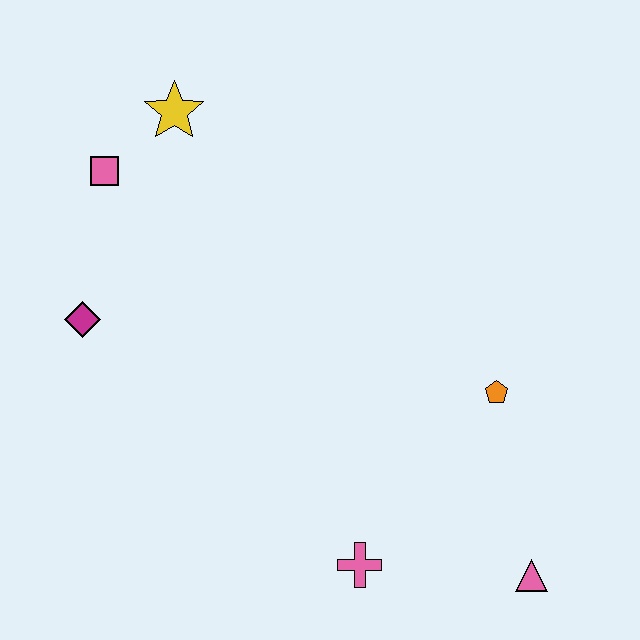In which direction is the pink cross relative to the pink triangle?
The pink cross is to the left of the pink triangle.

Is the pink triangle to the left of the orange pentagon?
No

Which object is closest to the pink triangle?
The pink cross is closest to the pink triangle.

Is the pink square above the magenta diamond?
Yes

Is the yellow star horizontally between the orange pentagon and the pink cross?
No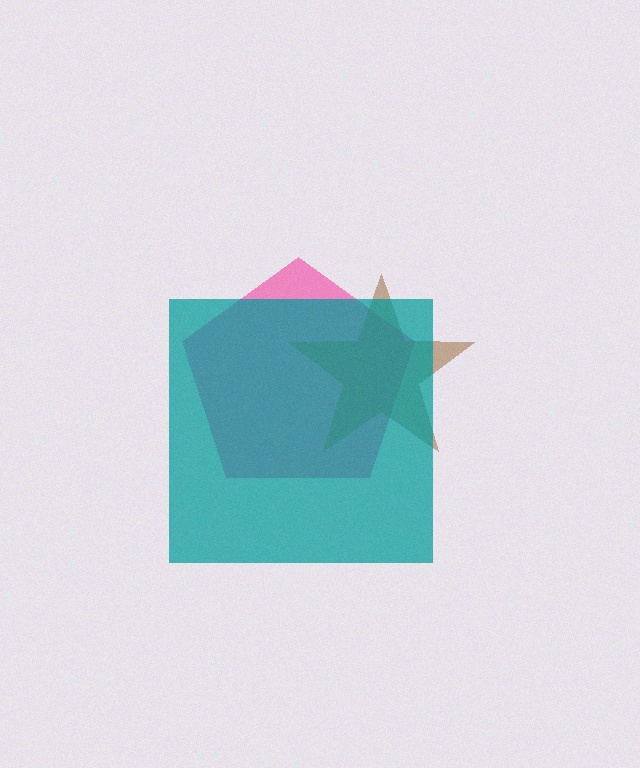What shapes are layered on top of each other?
The layered shapes are: a pink pentagon, a brown star, a teal square.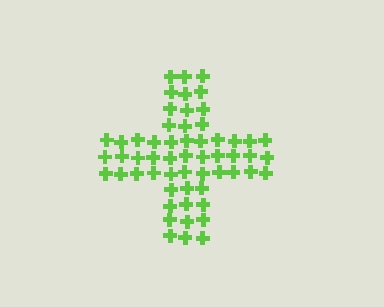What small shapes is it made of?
It is made of small crosses.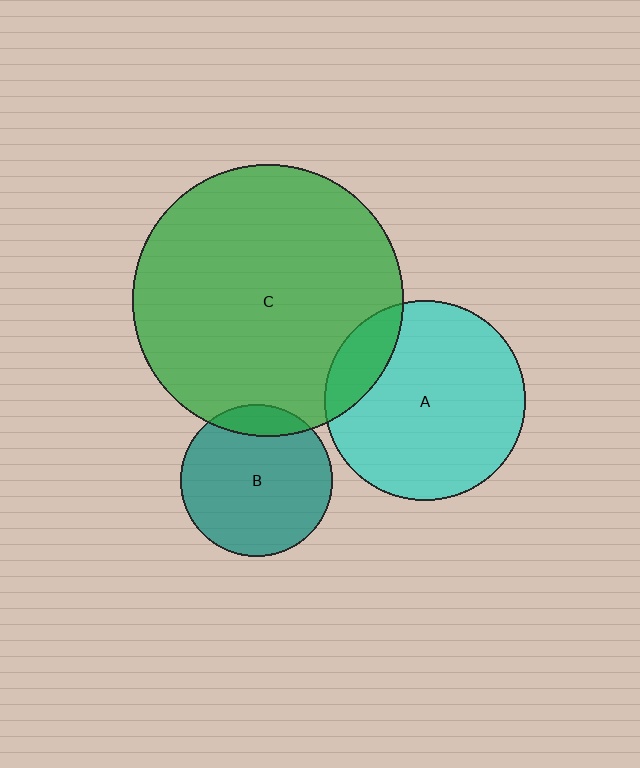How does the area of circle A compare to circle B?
Approximately 1.7 times.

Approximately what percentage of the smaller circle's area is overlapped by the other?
Approximately 10%.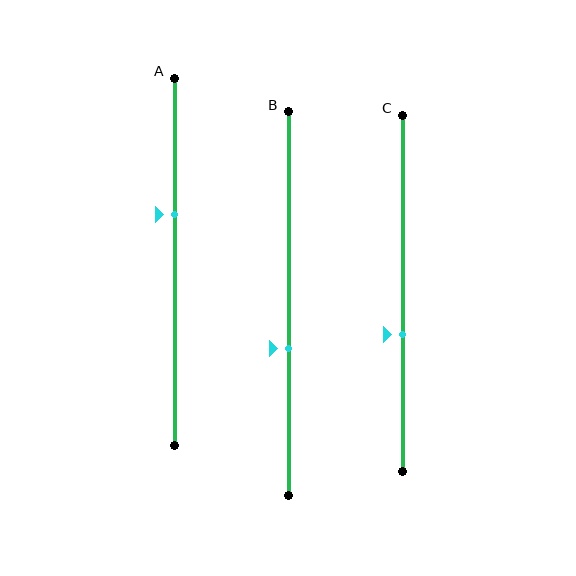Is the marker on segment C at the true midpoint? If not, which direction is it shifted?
No, the marker on segment C is shifted downward by about 12% of the segment length.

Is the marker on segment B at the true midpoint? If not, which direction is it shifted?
No, the marker on segment B is shifted downward by about 12% of the segment length.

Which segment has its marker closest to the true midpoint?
Segment C has its marker closest to the true midpoint.